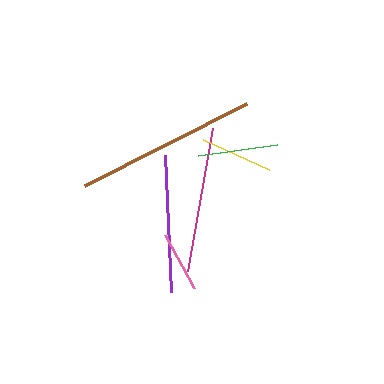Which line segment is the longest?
The brown line is the longest at approximately 181 pixels.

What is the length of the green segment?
The green segment is approximately 79 pixels long.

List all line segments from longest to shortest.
From longest to shortest: brown, magenta, purple, green, yellow, pink.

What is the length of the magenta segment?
The magenta segment is approximately 145 pixels long.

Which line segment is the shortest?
The pink line is the shortest at approximately 60 pixels.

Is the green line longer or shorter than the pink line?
The green line is longer than the pink line.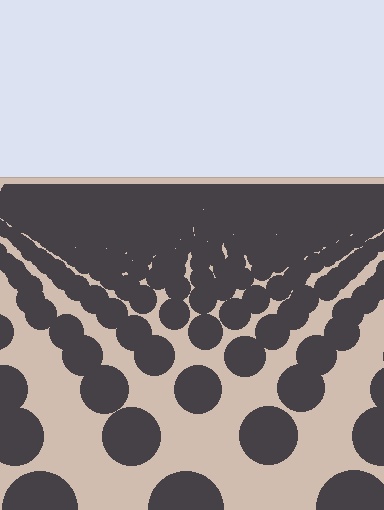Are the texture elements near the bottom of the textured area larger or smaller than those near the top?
Larger. Near the bottom, elements are closer to the viewer and appear at a bigger on-screen size.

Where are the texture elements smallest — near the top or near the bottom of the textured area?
Near the top.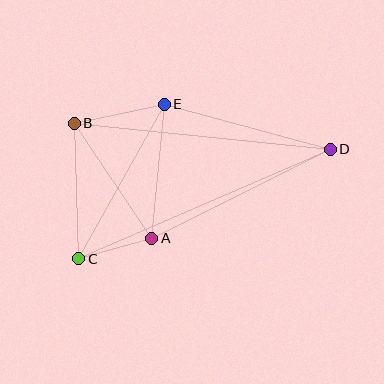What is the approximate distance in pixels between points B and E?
The distance between B and E is approximately 92 pixels.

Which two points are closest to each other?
Points A and C are closest to each other.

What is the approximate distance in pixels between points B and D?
The distance between B and D is approximately 257 pixels.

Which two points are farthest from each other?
Points C and D are farthest from each other.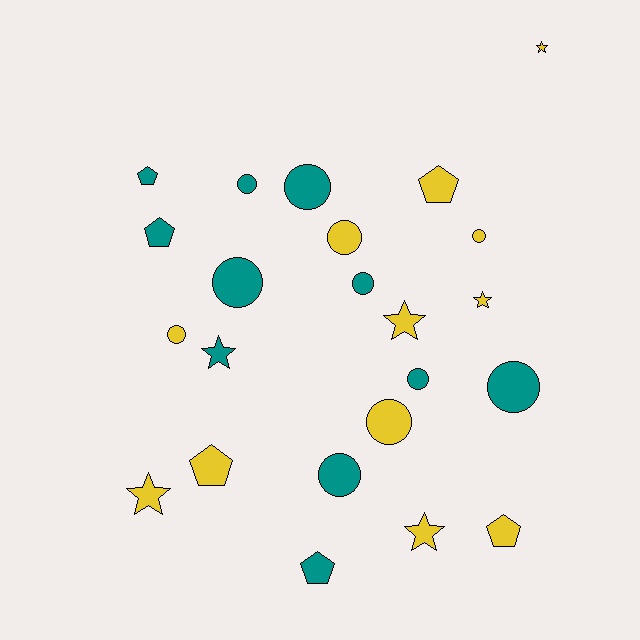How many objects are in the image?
There are 23 objects.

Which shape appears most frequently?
Circle, with 11 objects.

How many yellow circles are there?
There are 4 yellow circles.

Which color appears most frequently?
Yellow, with 12 objects.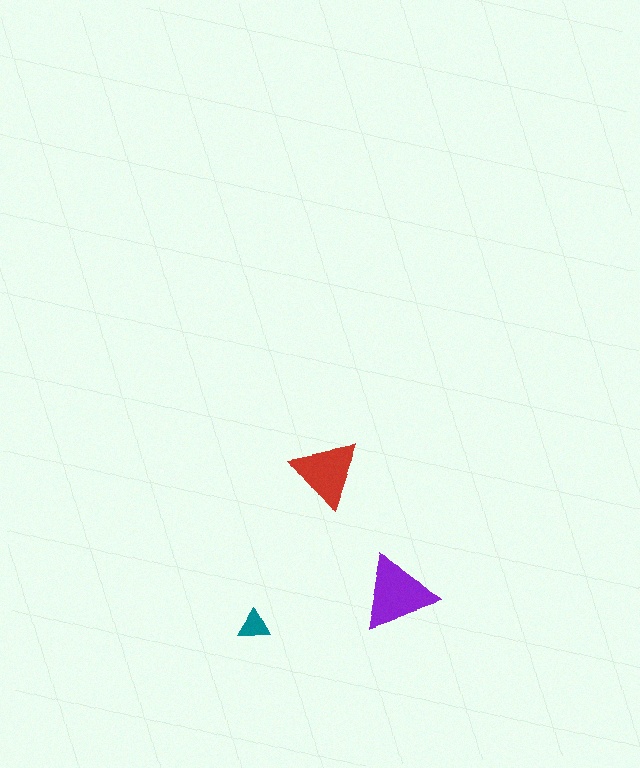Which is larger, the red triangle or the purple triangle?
The purple one.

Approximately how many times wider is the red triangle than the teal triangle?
About 2 times wider.